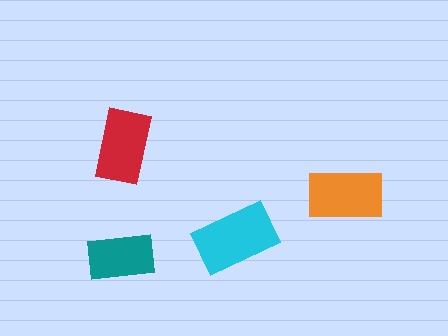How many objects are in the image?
There are 4 objects in the image.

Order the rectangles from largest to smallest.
the cyan one, the orange one, the red one, the teal one.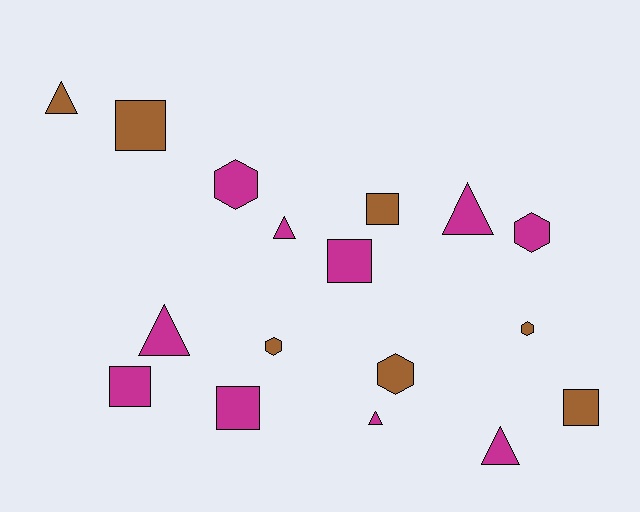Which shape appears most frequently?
Square, with 6 objects.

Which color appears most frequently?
Magenta, with 10 objects.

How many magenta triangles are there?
There are 5 magenta triangles.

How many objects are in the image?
There are 17 objects.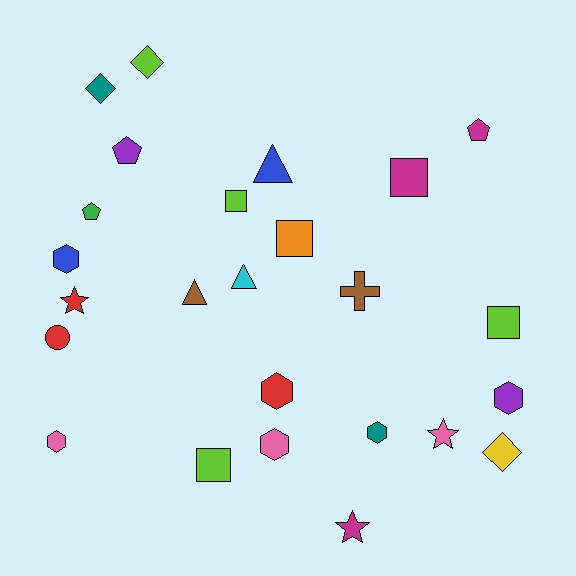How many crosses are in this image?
There is 1 cross.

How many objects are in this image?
There are 25 objects.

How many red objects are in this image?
There are 3 red objects.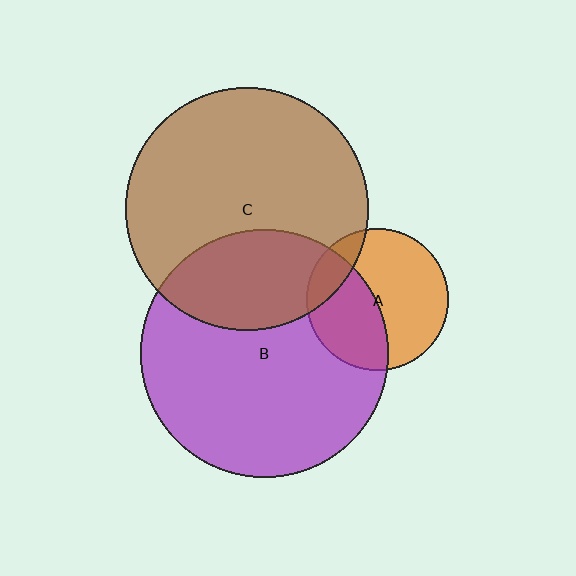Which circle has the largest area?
Circle B (purple).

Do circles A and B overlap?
Yes.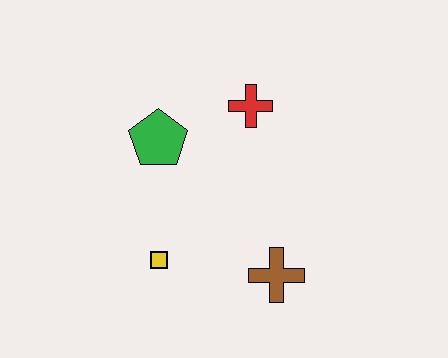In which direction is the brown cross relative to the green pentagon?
The brown cross is below the green pentagon.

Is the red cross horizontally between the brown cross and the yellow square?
Yes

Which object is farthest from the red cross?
The yellow square is farthest from the red cross.